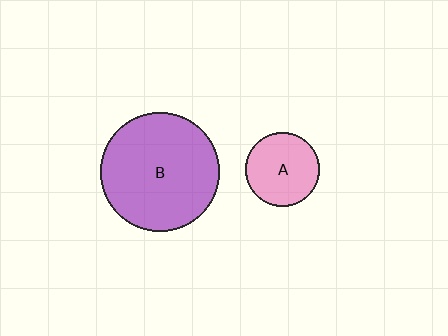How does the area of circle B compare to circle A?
Approximately 2.6 times.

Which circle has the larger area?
Circle B (purple).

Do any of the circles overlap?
No, none of the circles overlap.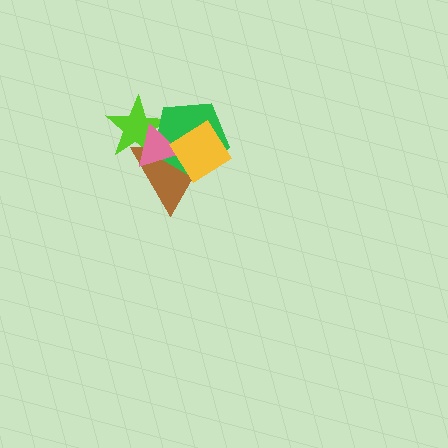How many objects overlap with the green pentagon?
4 objects overlap with the green pentagon.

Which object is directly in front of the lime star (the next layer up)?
The brown triangle is directly in front of the lime star.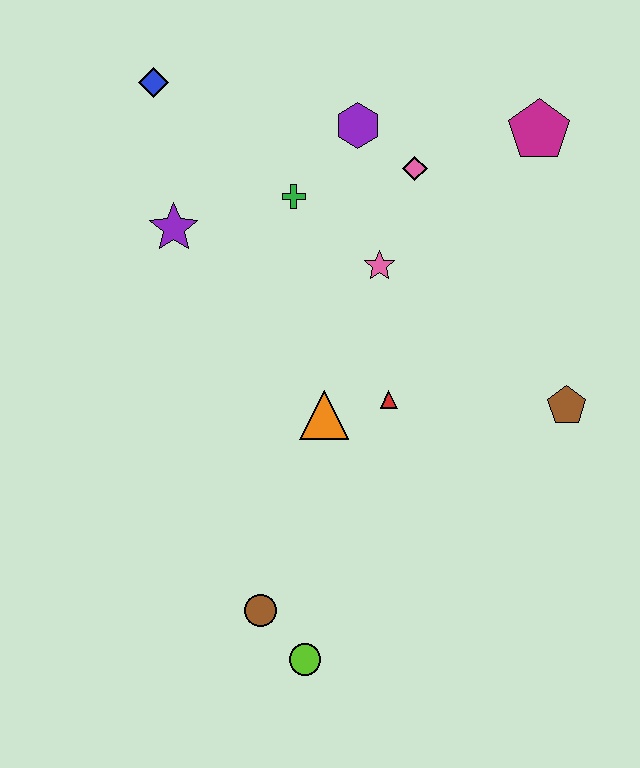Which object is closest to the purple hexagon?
The pink diamond is closest to the purple hexagon.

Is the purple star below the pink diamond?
Yes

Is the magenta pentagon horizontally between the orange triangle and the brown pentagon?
Yes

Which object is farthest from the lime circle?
The blue diamond is farthest from the lime circle.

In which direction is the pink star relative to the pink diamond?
The pink star is below the pink diamond.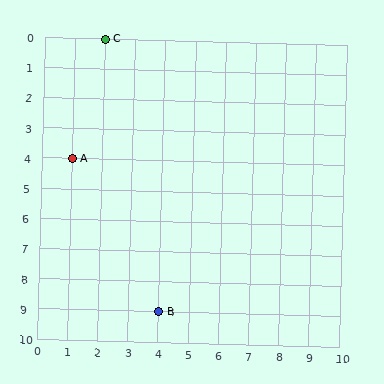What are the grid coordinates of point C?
Point C is at grid coordinates (2, 0).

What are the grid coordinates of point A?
Point A is at grid coordinates (1, 4).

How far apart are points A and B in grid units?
Points A and B are 3 columns and 5 rows apart (about 5.8 grid units diagonally).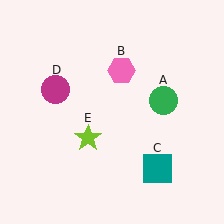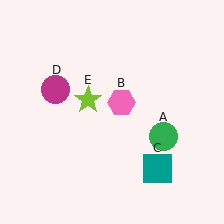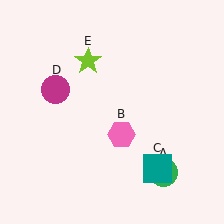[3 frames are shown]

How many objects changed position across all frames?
3 objects changed position: green circle (object A), pink hexagon (object B), lime star (object E).